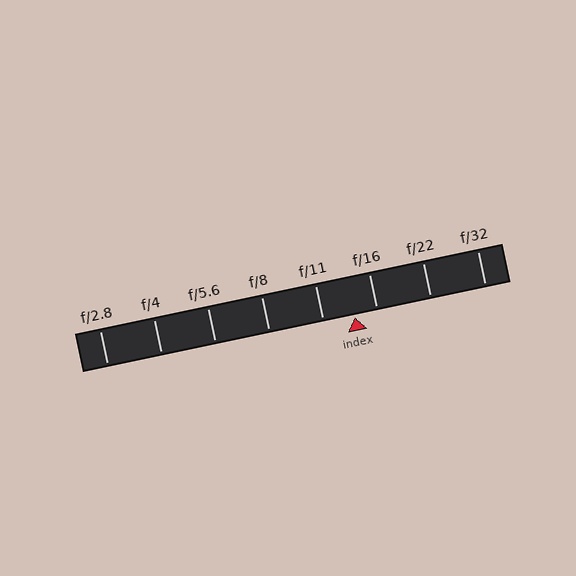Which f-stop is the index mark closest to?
The index mark is closest to f/16.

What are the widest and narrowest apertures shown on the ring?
The widest aperture shown is f/2.8 and the narrowest is f/32.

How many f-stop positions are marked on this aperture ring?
There are 8 f-stop positions marked.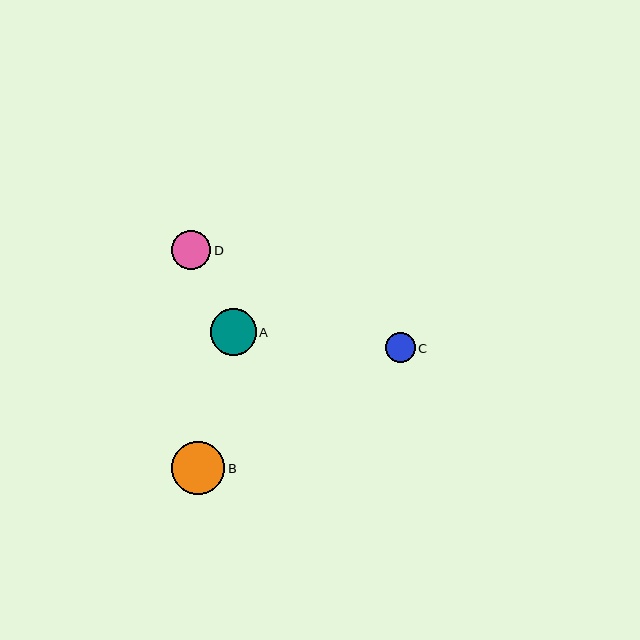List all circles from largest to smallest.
From largest to smallest: B, A, D, C.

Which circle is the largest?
Circle B is the largest with a size of approximately 54 pixels.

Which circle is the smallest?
Circle C is the smallest with a size of approximately 30 pixels.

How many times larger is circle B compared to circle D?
Circle B is approximately 1.4 times the size of circle D.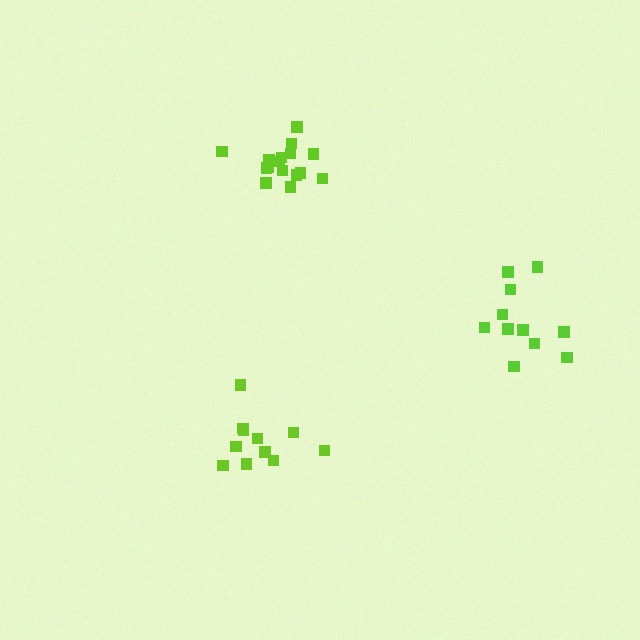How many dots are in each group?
Group 1: 16 dots, Group 2: 11 dots, Group 3: 11 dots (38 total).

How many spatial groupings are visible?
There are 3 spatial groupings.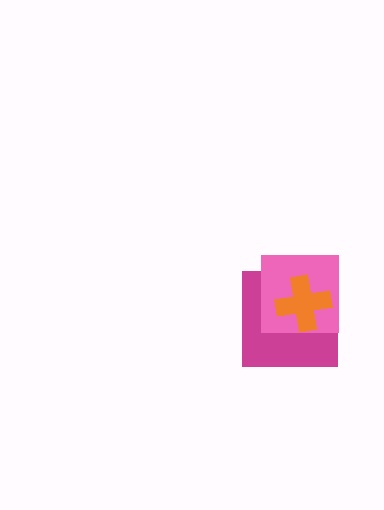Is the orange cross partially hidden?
No, no other shape covers it.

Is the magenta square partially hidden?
Yes, it is partially covered by another shape.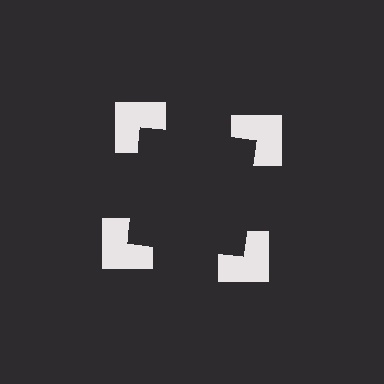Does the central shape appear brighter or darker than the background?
It typically appears slightly darker than the background, even though no actual brightness change is drawn.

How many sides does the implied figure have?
4 sides.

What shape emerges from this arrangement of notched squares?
An illusory square — its edges are inferred from the aligned wedge cuts in the notched squares, not physically drawn.